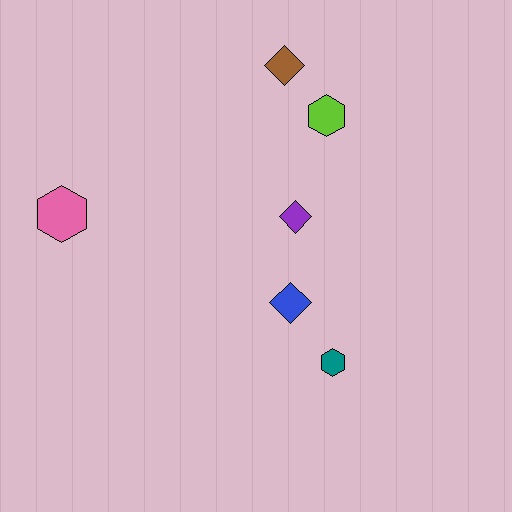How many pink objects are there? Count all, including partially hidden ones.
There is 1 pink object.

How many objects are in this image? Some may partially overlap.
There are 6 objects.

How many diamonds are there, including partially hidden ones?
There are 3 diamonds.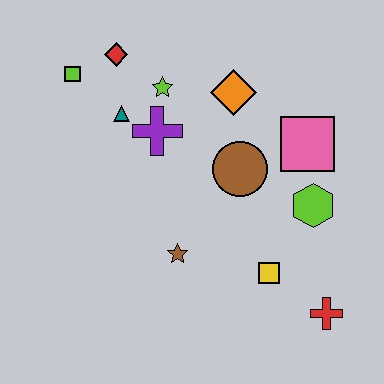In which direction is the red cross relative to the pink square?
The red cross is below the pink square.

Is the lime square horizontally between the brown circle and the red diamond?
No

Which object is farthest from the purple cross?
The red cross is farthest from the purple cross.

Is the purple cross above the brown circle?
Yes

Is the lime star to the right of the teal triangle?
Yes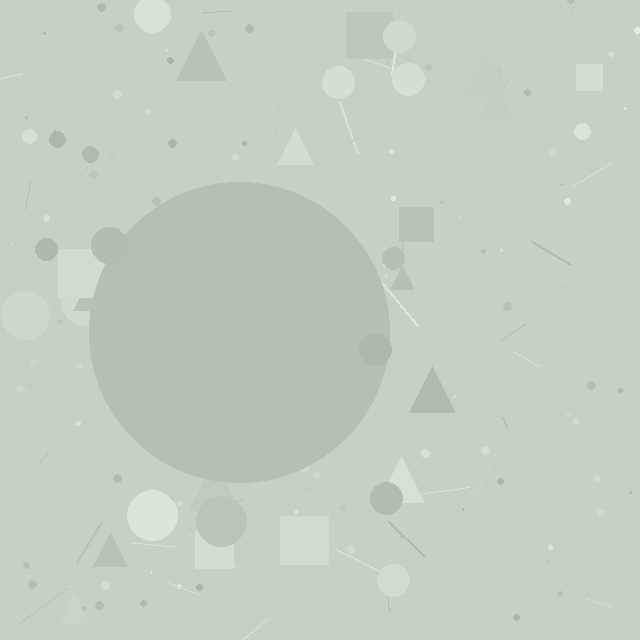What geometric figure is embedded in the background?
A circle is embedded in the background.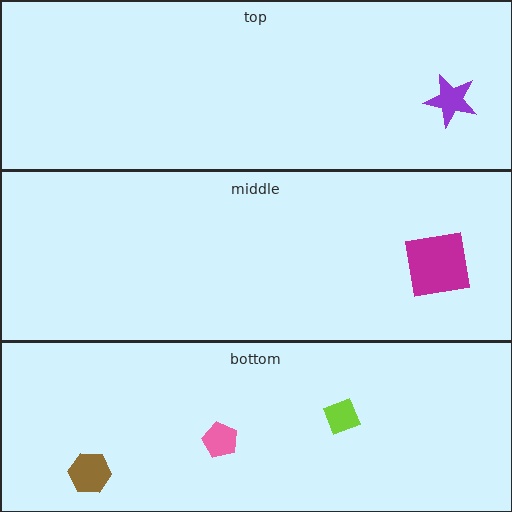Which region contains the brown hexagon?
The bottom region.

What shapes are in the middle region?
The magenta square.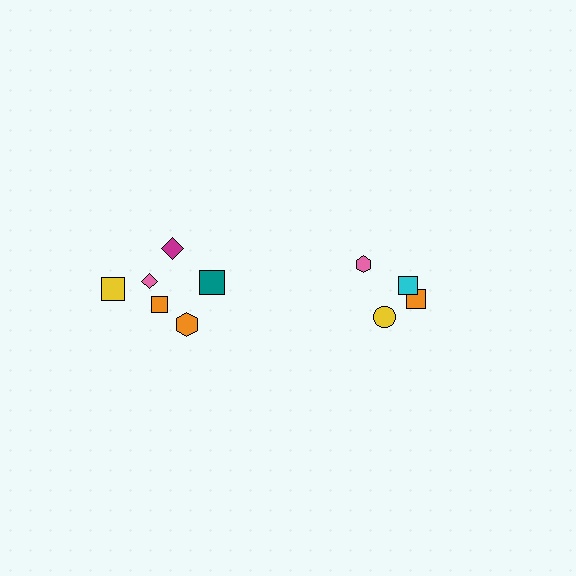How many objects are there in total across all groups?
There are 10 objects.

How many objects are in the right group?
There are 4 objects.